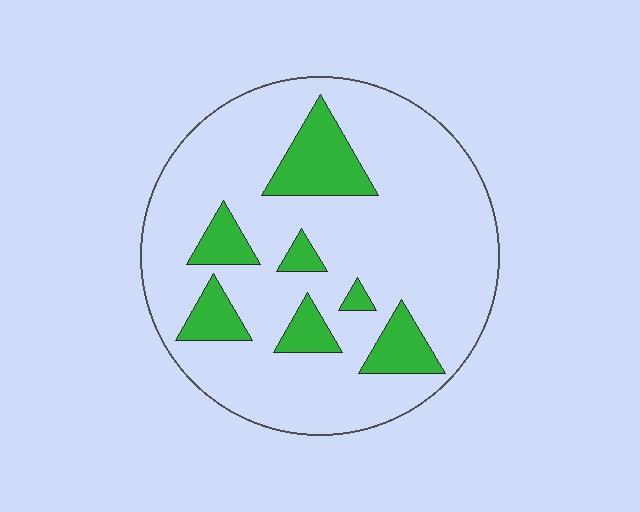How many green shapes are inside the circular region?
7.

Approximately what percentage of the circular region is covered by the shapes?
Approximately 20%.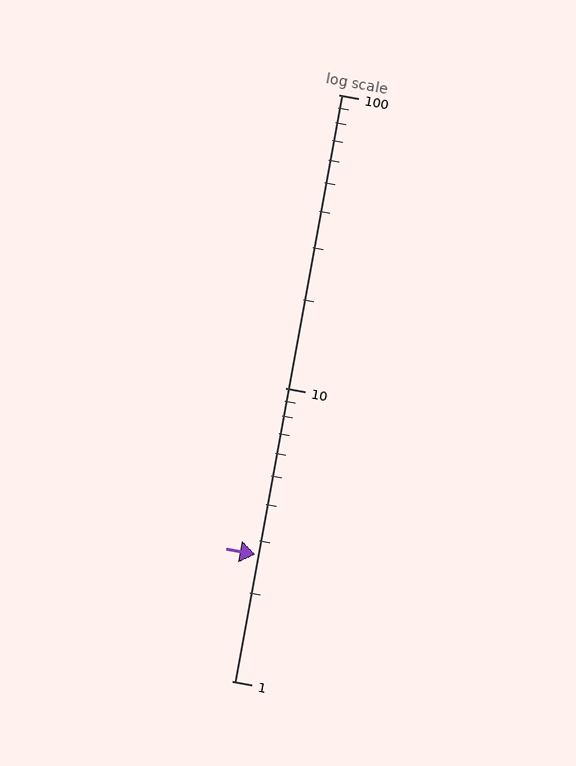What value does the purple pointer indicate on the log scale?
The pointer indicates approximately 2.7.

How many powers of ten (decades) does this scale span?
The scale spans 2 decades, from 1 to 100.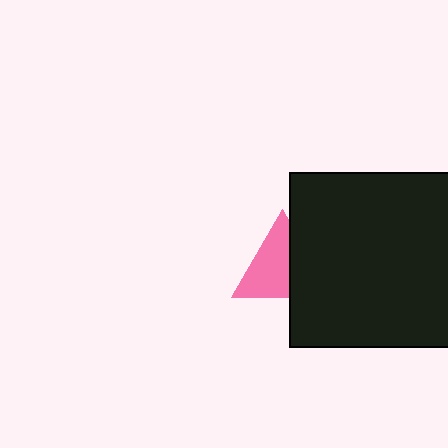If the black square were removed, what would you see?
You would see the complete pink triangle.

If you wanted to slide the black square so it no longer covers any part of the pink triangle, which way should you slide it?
Slide it right — that is the most direct way to separate the two shapes.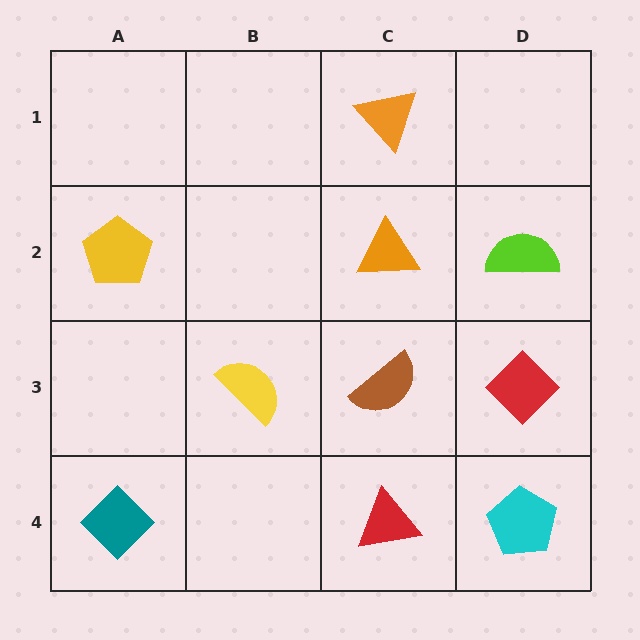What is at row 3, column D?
A red diamond.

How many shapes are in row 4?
3 shapes.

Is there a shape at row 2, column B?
No, that cell is empty.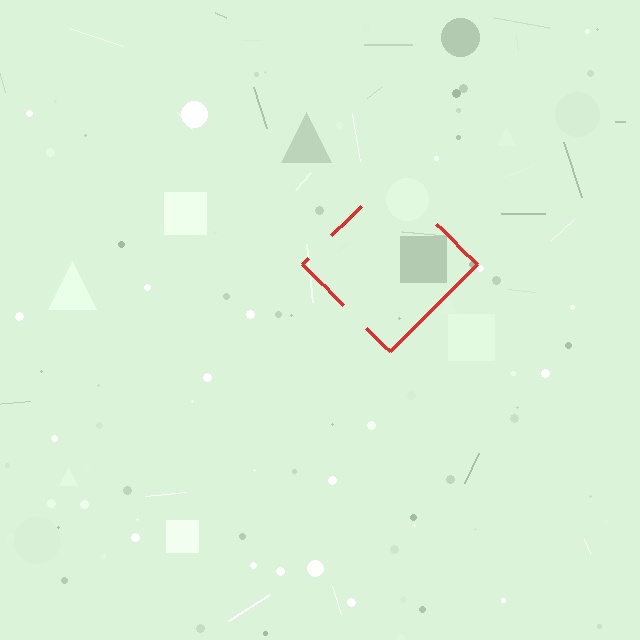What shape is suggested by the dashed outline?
The dashed outline suggests a diamond.